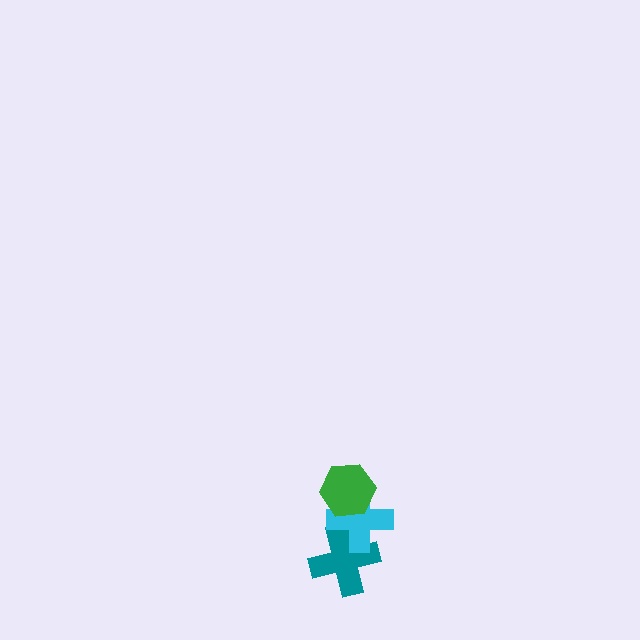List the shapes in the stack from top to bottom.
From top to bottom: the green hexagon, the cyan cross, the teal cross.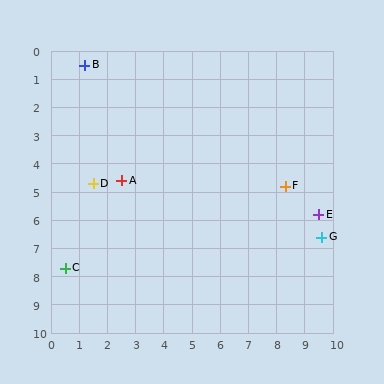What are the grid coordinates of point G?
Point G is at approximately (9.6, 6.6).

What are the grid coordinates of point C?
Point C is at approximately (0.5, 7.7).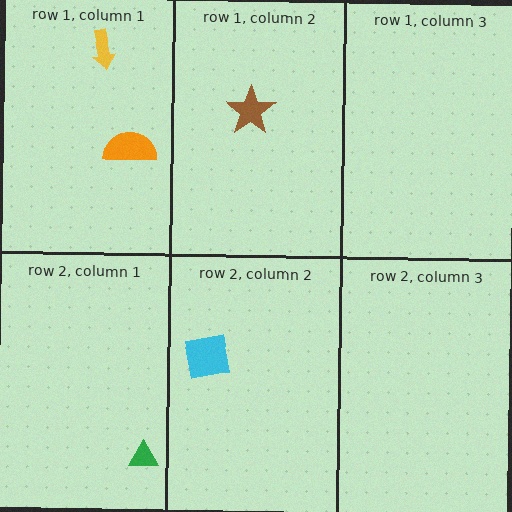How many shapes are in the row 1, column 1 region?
2.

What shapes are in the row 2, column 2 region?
The cyan square.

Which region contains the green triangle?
The row 2, column 1 region.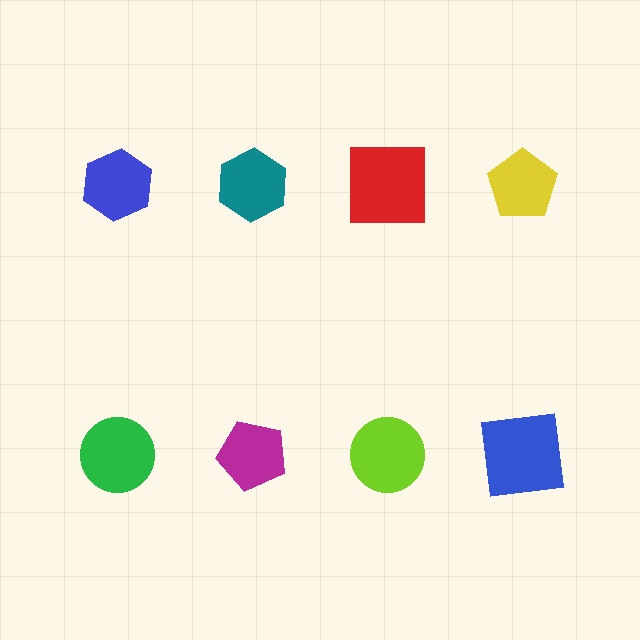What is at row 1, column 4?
A yellow pentagon.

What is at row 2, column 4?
A blue square.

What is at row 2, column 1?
A green circle.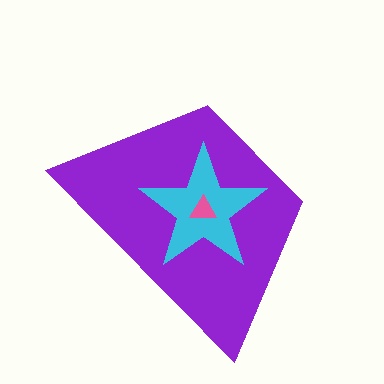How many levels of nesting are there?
3.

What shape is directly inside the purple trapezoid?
The cyan star.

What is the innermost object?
The pink triangle.